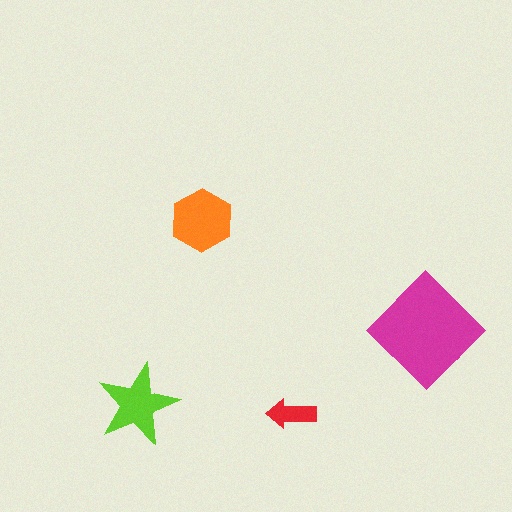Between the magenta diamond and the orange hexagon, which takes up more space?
The magenta diamond.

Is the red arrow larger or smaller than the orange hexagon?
Smaller.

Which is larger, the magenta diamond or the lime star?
The magenta diamond.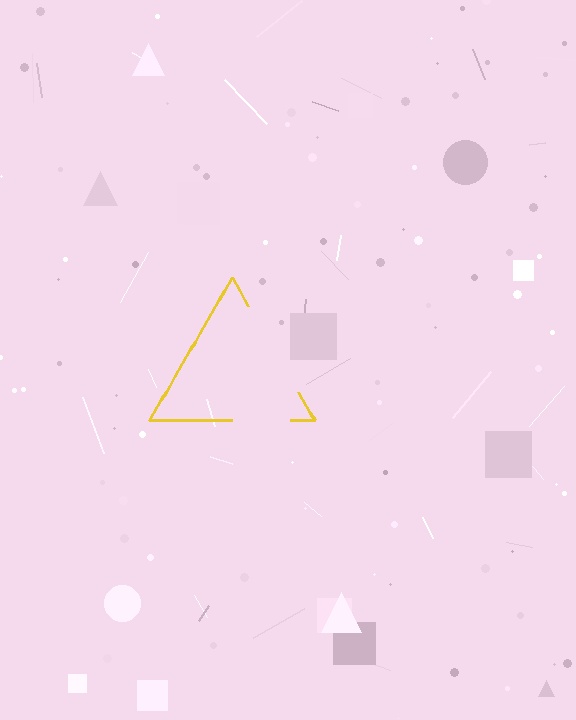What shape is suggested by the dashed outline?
The dashed outline suggests a triangle.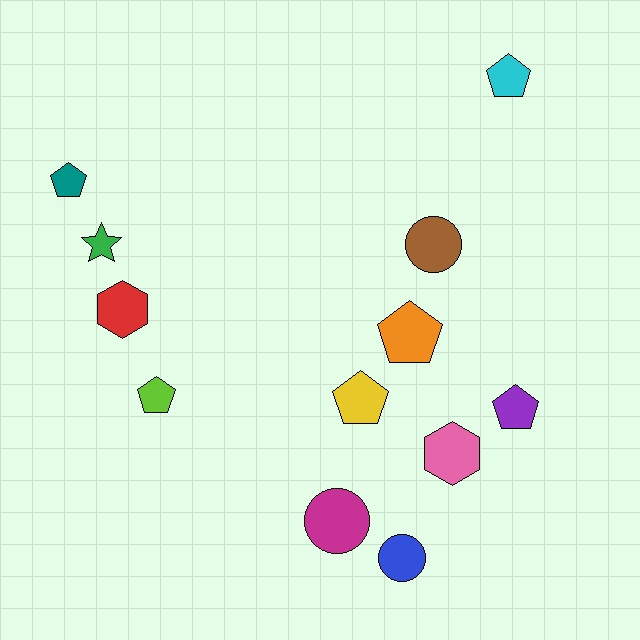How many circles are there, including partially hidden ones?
There are 3 circles.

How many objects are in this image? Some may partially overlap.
There are 12 objects.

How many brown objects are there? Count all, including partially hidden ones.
There is 1 brown object.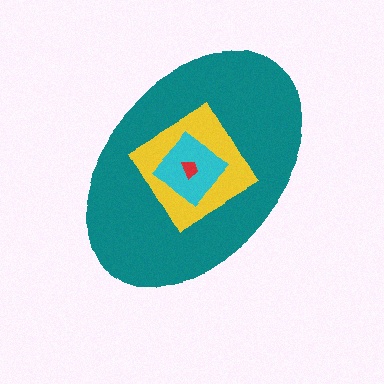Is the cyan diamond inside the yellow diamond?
Yes.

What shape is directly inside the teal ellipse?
The yellow diamond.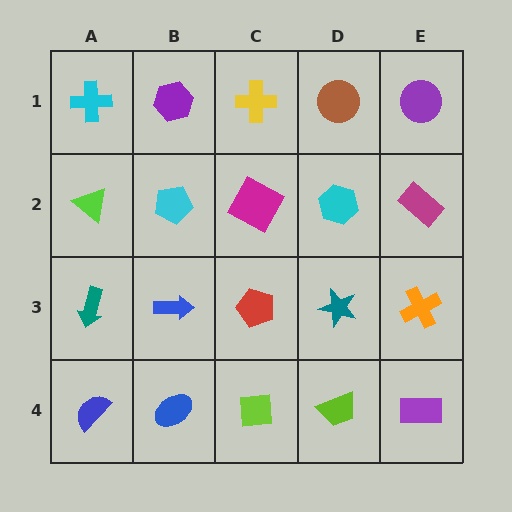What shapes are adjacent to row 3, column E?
A magenta rectangle (row 2, column E), a purple rectangle (row 4, column E), a teal star (row 3, column D).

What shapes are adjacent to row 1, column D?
A cyan hexagon (row 2, column D), a yellow cross (row 1, column C), a purple circle (row 1, column E).